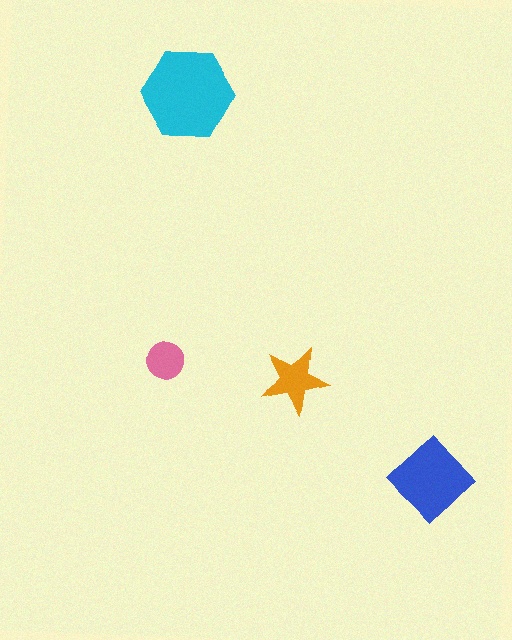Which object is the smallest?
The pink circle.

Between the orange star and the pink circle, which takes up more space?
The orange star.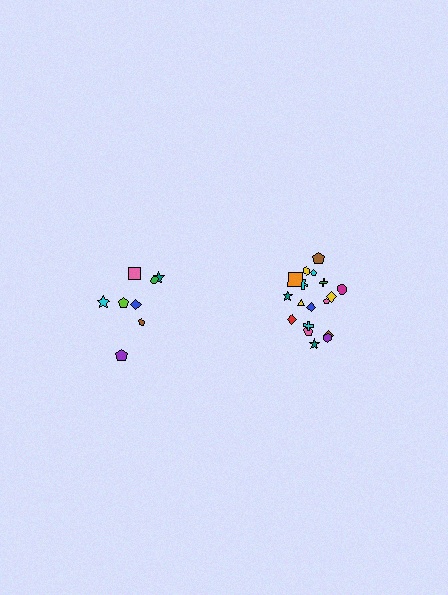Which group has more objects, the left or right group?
The right group.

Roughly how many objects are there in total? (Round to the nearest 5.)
Roughly 25 objects in total.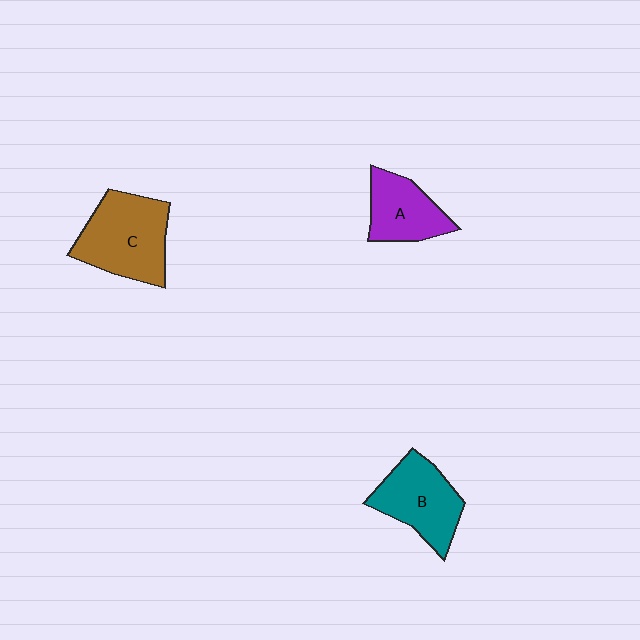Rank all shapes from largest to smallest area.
From largest to smallest: C (brown), B (teal), A (purple).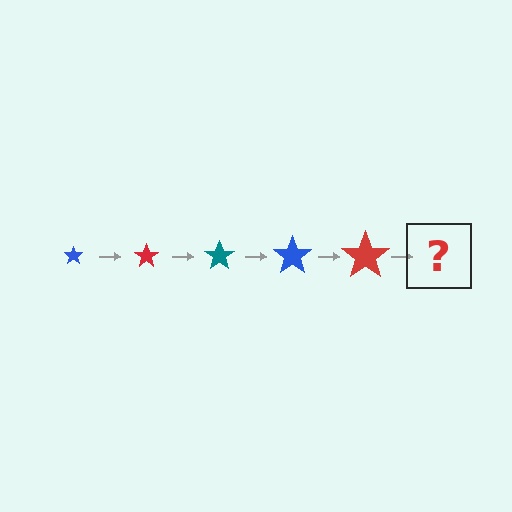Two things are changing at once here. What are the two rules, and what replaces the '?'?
The two rules are that the star grows larger each step and the color cycles through blue, red, and teal. The '?' should be a teal star, larger than the previous one.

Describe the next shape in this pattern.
It should be a teal star, larger than the previous one.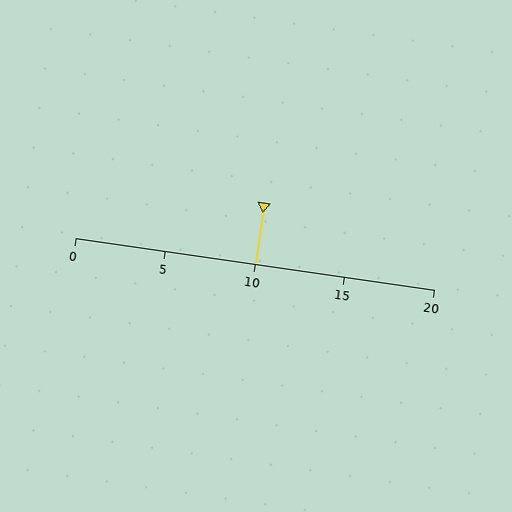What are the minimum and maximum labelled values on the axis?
The axis runs from 0 to 20.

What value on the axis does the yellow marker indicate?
The marker indicates approximately 10.